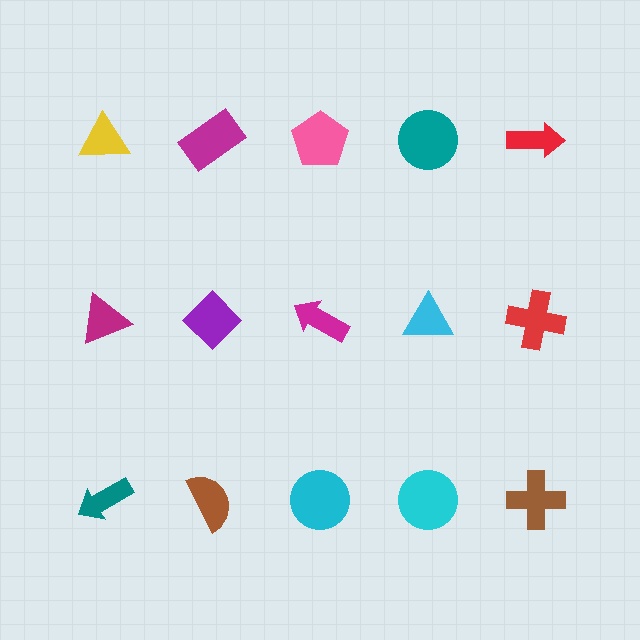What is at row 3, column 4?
A cyan circle.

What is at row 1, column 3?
A pink pentagon.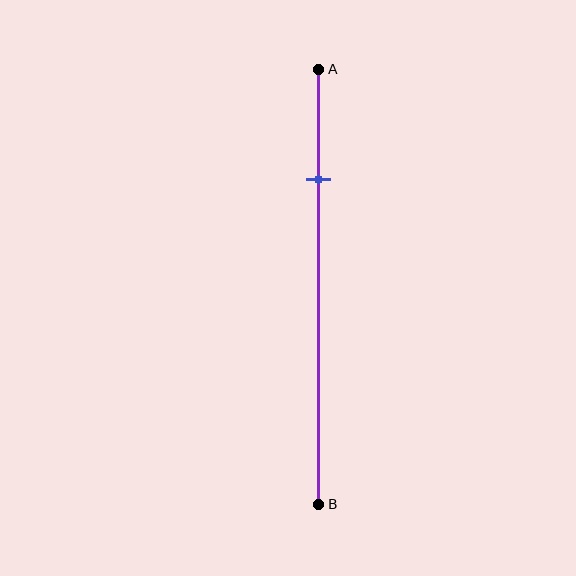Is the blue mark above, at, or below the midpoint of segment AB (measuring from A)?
The blue mark is above the midpoint of segment AB.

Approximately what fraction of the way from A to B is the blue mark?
The blue mark is approximately 25% of the way from A to B.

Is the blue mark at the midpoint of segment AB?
No, the mark is at about 25% from A, not at the 50% midpoint.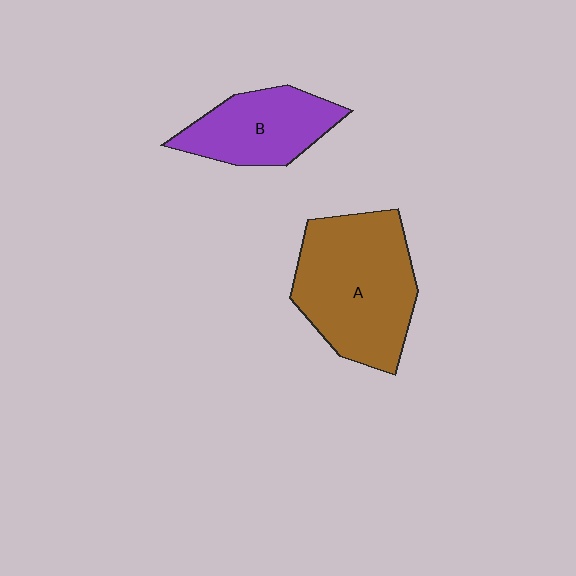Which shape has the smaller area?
Shape B (purple).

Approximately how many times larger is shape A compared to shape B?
Approximately 1.6 times.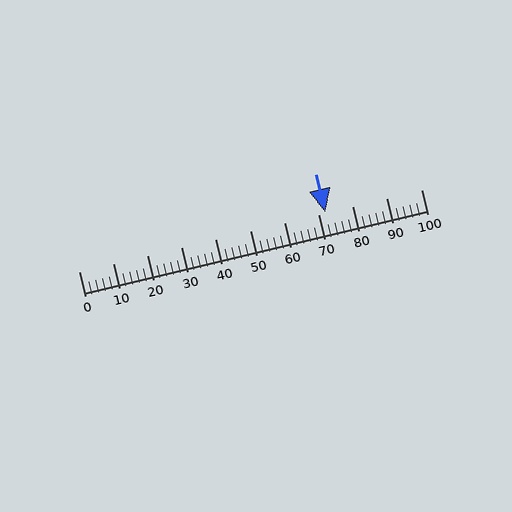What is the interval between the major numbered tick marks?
The major tick marks are spaced 10 units apart.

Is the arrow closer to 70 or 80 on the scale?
The arrow is closer to 70.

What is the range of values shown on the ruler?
The ruler shows values from 0 to 100.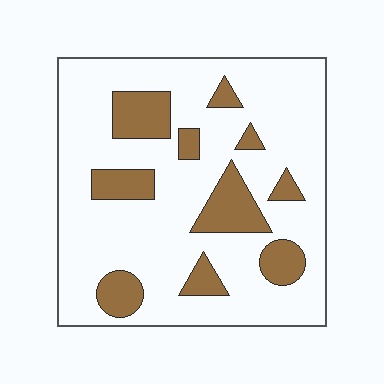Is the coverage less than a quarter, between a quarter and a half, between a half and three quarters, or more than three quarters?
Less than a quarter.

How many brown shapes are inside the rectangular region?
10.